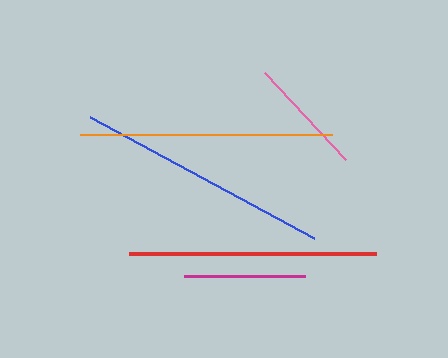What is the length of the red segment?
The red segment is approximately 248 pixels long.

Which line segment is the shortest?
The pink line is the shortest at approximately 119 pixels.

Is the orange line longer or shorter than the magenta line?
The orange line is longer than the magenta line.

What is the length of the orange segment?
The orange segment is approximately 252 pixels long.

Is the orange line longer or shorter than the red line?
The orange line is longer than the red line.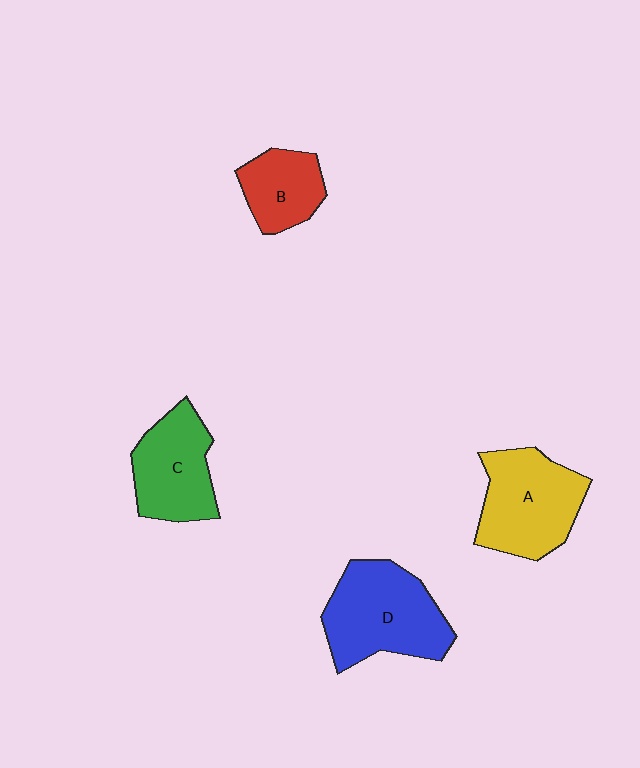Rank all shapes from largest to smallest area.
From largest to smallest: D (blue), A (yellow), C (green), B (red).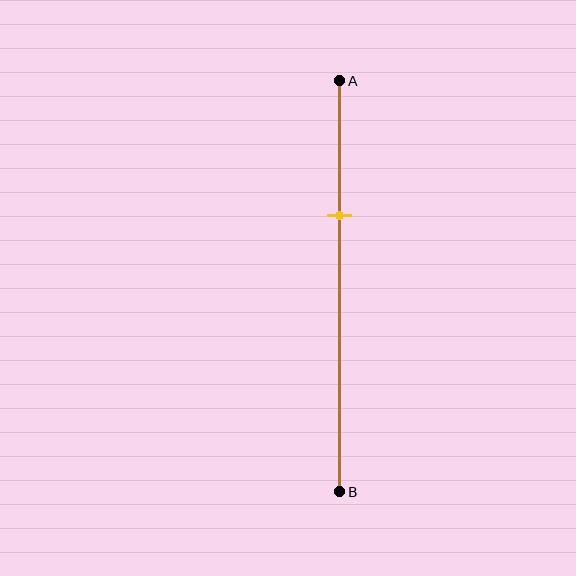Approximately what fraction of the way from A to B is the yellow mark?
The yellow mark is approximately 35% of the way from A to B.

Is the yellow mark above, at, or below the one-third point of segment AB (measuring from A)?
The yellow mark is approximately at the one-third point of segment AB.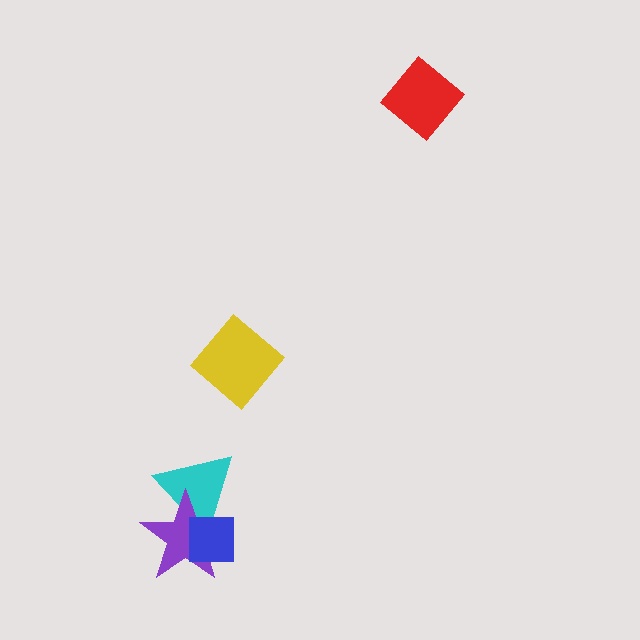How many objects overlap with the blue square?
2 objects overlap with the blue square.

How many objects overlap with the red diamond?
0 objects overlap with the red diamond.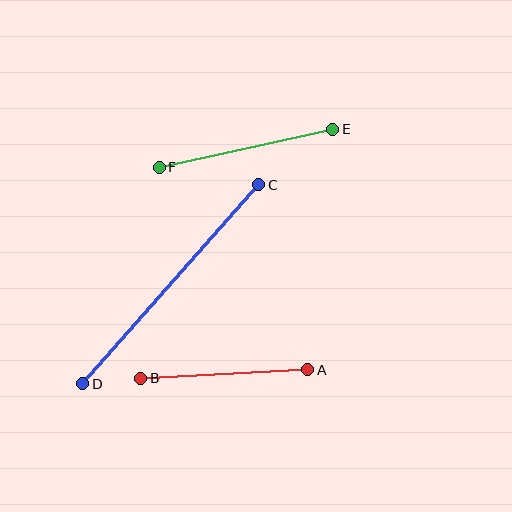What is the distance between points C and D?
The distance is approximately 266 pixels.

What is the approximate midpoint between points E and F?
The midpoint is at approximately (246, 148) pixels.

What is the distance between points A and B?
The distance is approximately 167 pixels.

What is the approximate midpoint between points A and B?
The midpoint is at approximately (224, 374) pixels.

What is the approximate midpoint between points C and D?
The midpoint is at approximately (171, 284) pixels.